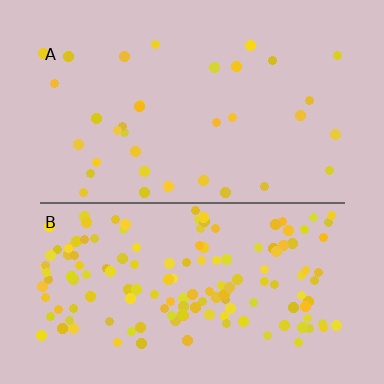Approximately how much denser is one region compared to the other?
Approximately 4.2× — region B over region A.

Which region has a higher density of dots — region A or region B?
B (the bottom).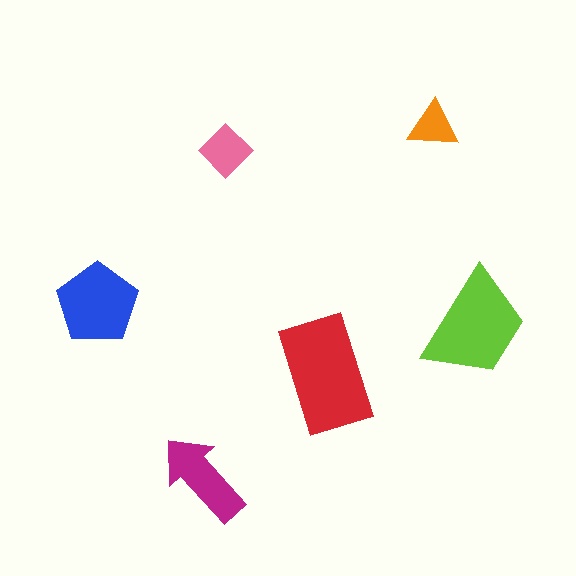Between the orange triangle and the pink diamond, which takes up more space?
The pink diamond.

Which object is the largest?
The red rectangle.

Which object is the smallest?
The orange triangle.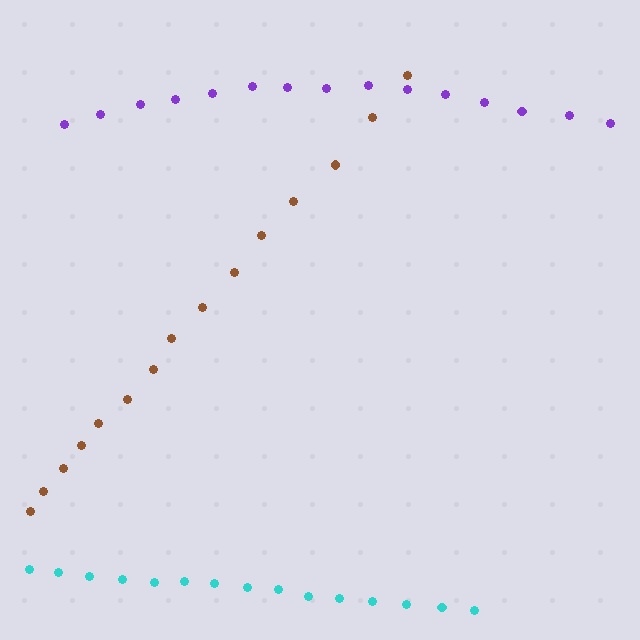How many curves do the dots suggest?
There are 3 distinct paths.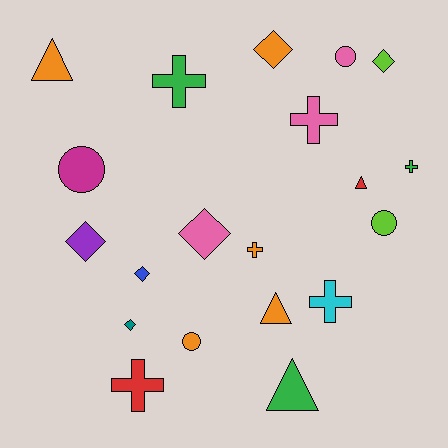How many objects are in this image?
There are 20 objects.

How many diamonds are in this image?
There are 6 diamonds.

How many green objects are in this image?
There are 3 green objects.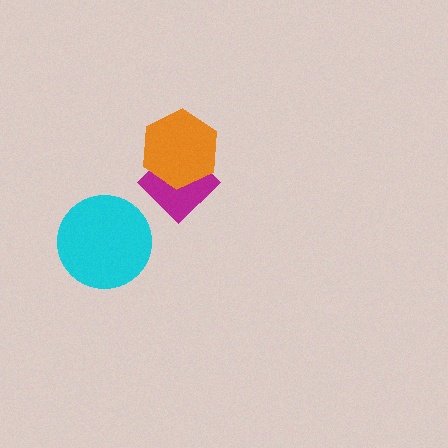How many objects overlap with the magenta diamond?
1 object overlaps with the magenta diamond.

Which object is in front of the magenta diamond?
The orange hexagon is in front of the magenta diamond.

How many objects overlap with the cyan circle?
0 objects overlap with the cyan circle.